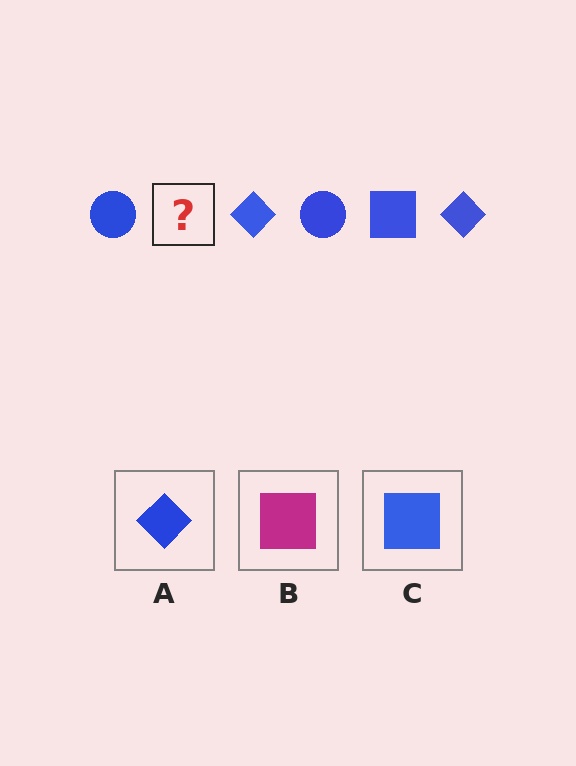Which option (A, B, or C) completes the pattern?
C.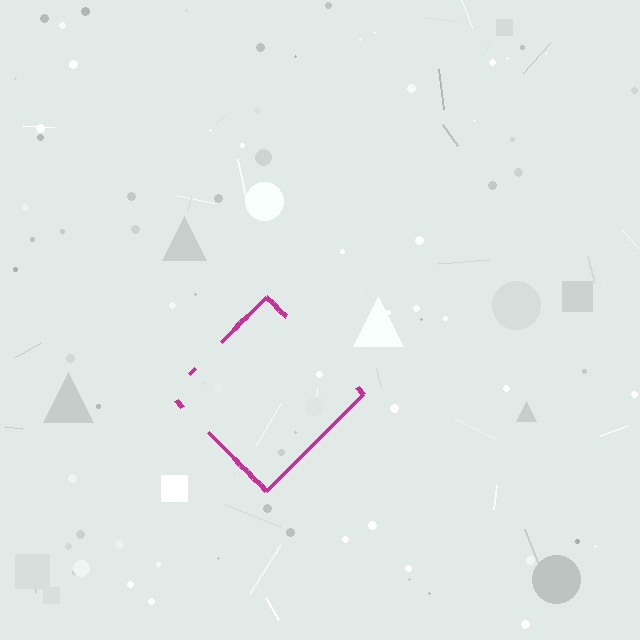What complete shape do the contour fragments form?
The contour fragments form a diamond.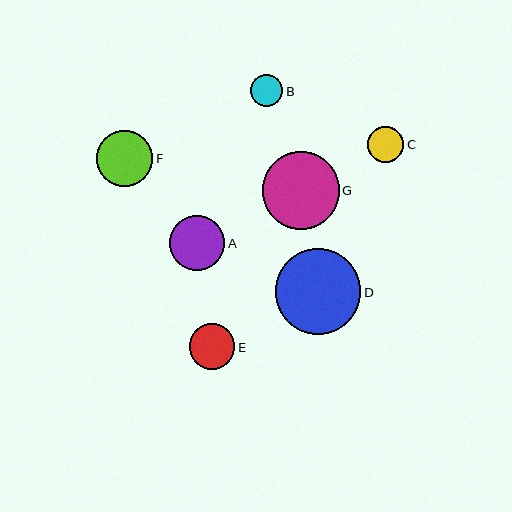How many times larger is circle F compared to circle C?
Circle F is approximately 1.6 times the size of circle C.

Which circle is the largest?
Circle D is the largest with a size of approximately 85 pixels.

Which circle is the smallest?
Circle B is the smallest with a size of approximately 32 pixels.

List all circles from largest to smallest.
From largest to smallest: D, G, F, A, E, C, B.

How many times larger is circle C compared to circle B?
Circle C is approximately 1.1 times the size of circle B.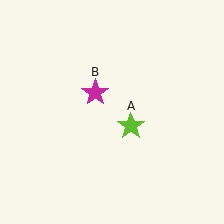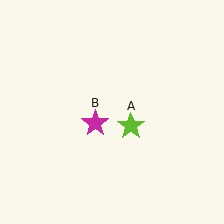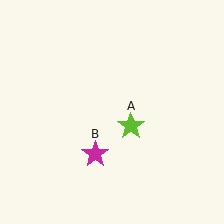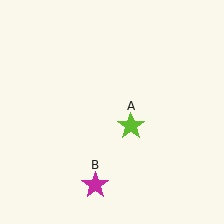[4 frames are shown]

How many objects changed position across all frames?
1 object changed position: magenta star (object B).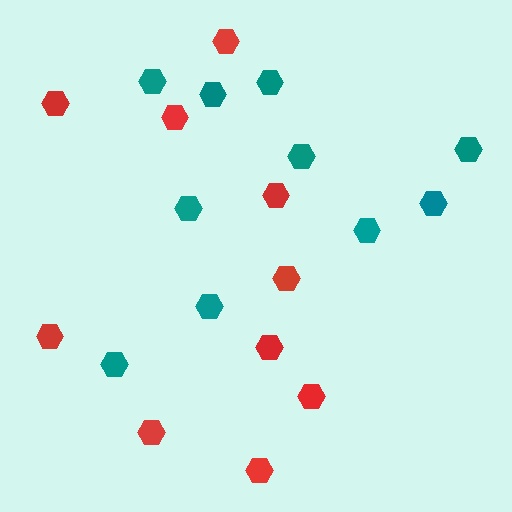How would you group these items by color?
There are 2 groups: one group of red hexagons (10) and one group of teal hexagons (10).